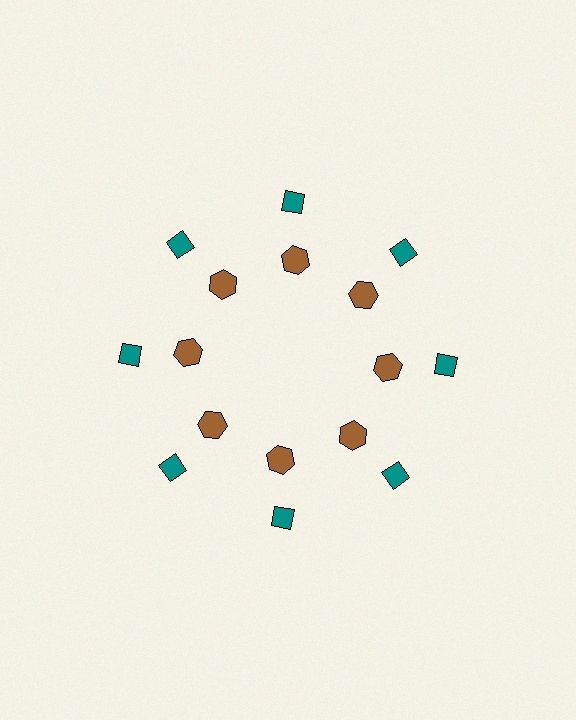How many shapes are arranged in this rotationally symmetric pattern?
There are 16 shapes, arranged in 8 groups of 2.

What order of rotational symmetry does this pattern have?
This pattern has 8-fold rotational symmetry.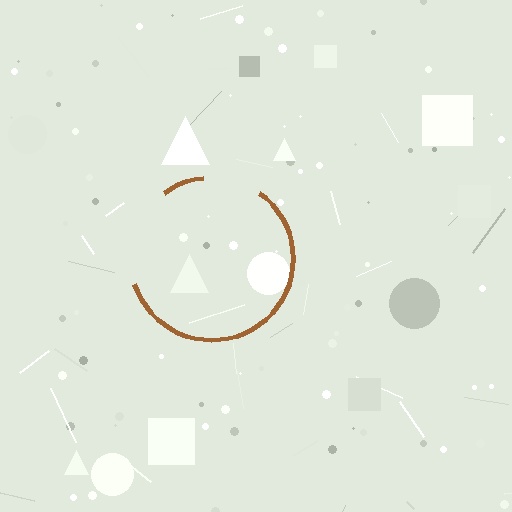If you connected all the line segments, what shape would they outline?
They would outline a circle.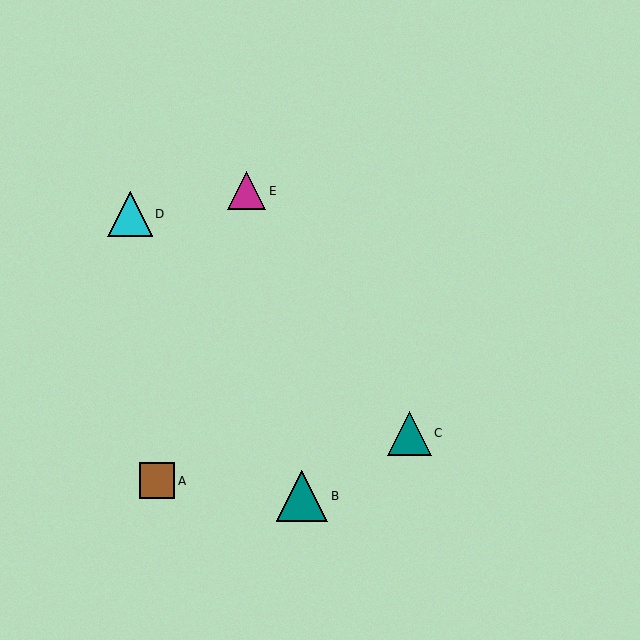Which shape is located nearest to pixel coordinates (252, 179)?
The magenta triangle (labeled E) at (246, 191) is nearest to that location.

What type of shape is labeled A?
Shape A is a brown square.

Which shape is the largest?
The teal triangle (labeled B) is the largest.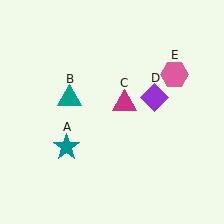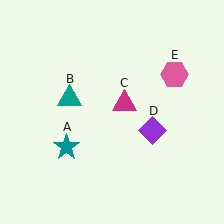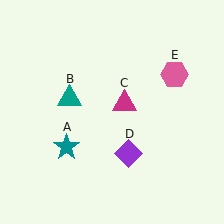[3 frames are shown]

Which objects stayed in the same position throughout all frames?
Teal star (object A) and teal triangle (object B) and magenta triangle (object C) and pink hexagon (object E) remained stationary.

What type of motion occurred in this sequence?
The purple diamond (object D) rotated clockwise around the center of the scene.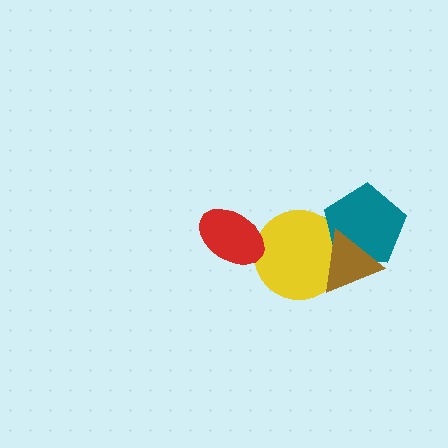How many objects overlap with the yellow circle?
4 objects overlap with the yellow circle.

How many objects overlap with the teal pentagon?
3 objects overlap with the teal pentagon.